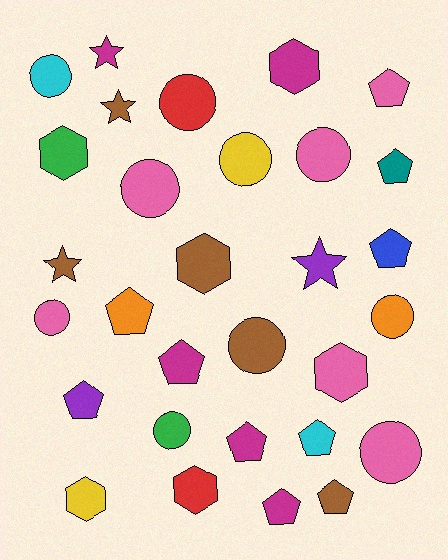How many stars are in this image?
There are 4 stars.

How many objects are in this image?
There are 30 objects.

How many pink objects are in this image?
There are 6 pink objects.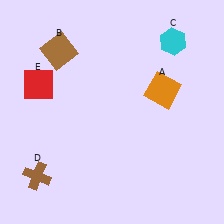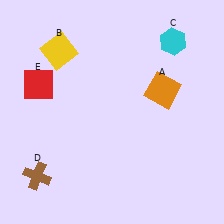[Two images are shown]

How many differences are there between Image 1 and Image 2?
There is 1 difference between the two images.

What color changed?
The square (B) changed from brown in Image 1 to yellow in Image 2.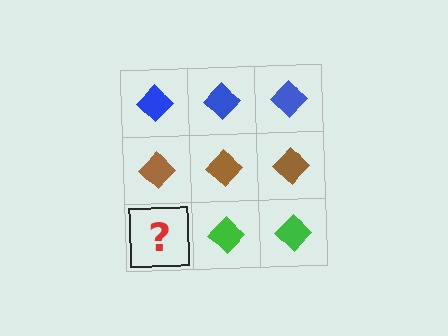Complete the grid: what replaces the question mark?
The question mark should be replaced with a green diamond.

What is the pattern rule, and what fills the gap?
The rule is that each row has a consistent color. The gap should be filled with a green diamond.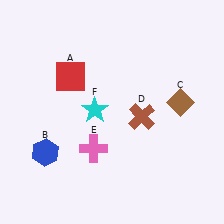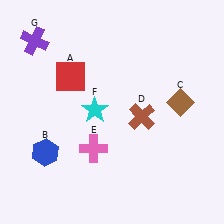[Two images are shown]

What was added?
A purple cross (G) was added in Image 2.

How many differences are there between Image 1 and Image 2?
There is 1 difference between the two images.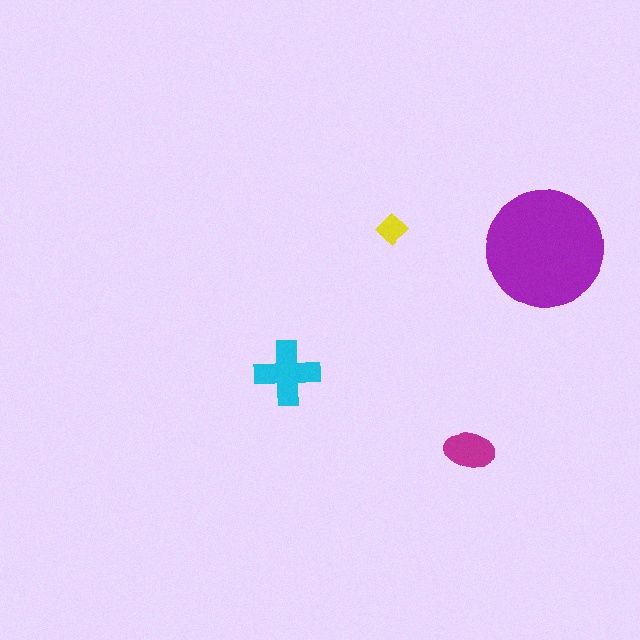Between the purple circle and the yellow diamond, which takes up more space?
The purple circle.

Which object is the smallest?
The yellow diamond.